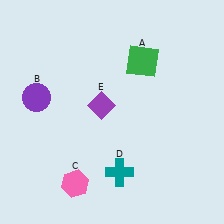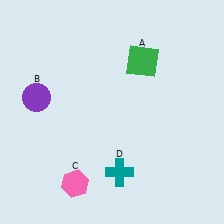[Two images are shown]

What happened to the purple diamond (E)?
The purple diamond (E) was removed in Image 2. It was in the top-left area of Image 1.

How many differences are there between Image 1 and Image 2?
There is 1 difference between the two images.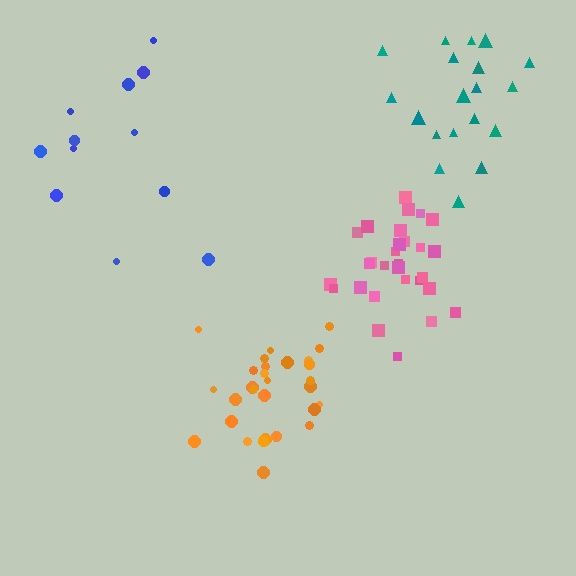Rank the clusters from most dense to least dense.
pink, orange, teal, blue.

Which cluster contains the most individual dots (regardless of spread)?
Orange (29).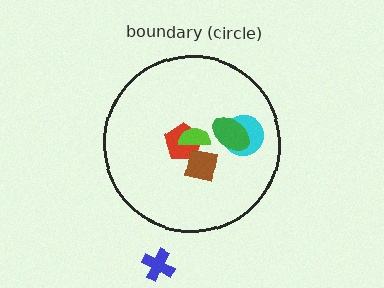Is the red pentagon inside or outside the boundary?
Inside.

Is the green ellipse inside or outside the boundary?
Inside.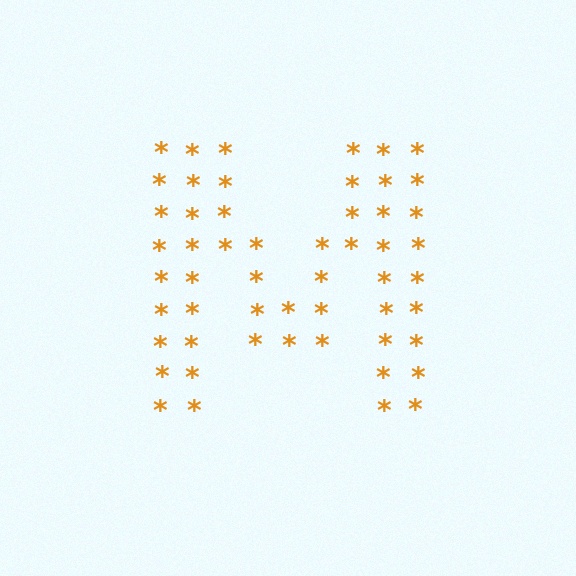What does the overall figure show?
The overall figure shows the letter M.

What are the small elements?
The small elements are asterisks.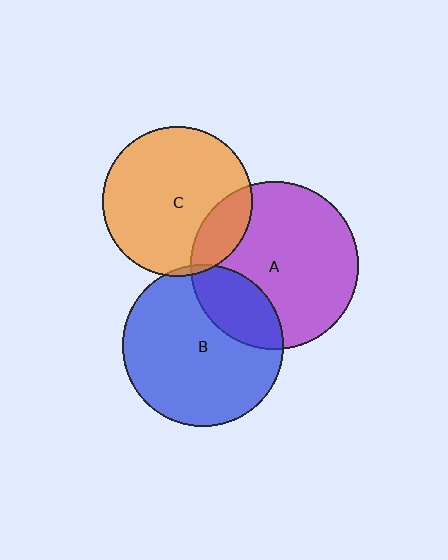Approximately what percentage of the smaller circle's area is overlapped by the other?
Approximately 20%.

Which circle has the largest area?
Circle A (purple).